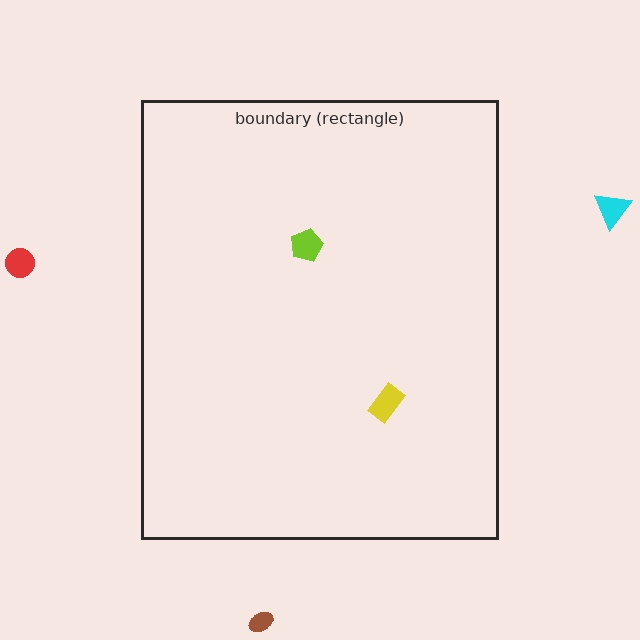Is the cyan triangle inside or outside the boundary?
Outside.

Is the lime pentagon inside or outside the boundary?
Inside.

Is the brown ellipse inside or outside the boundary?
Outside.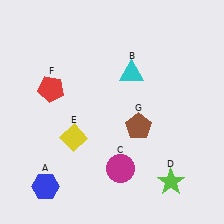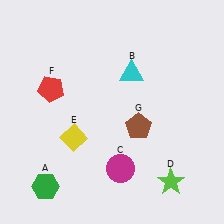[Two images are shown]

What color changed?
The hexagon (A) changed from blue in Image 1 to green in Image 2.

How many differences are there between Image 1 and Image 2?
There is 1 difference between the two images.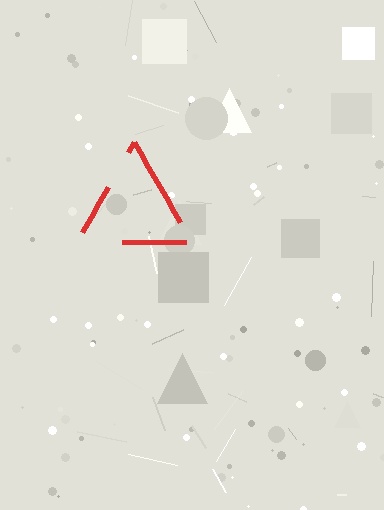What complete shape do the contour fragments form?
The contour fragments form a triangle.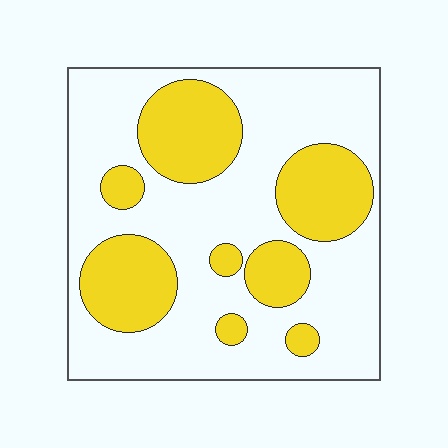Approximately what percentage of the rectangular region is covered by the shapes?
Approximately 30%.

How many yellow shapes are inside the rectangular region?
8.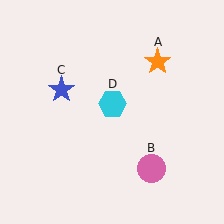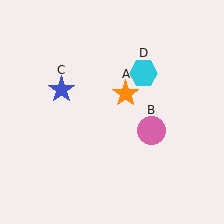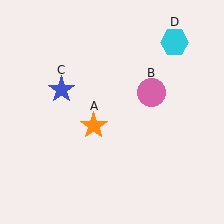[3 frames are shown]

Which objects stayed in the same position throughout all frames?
Blue star (object C) remained stationary.